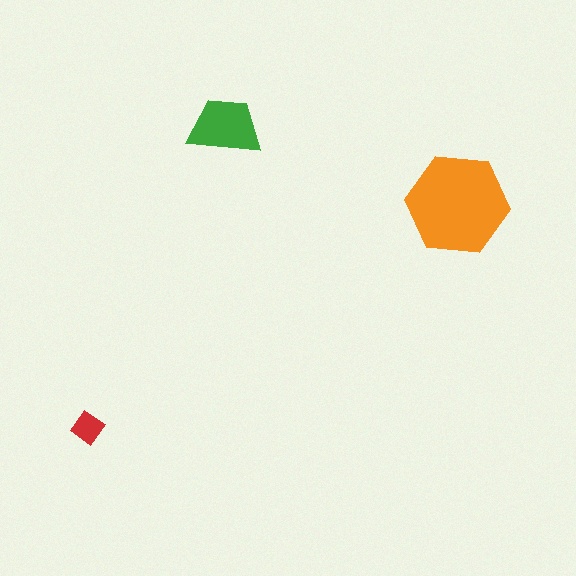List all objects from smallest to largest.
The red diamond, the green trapezoid, the orange hexagon.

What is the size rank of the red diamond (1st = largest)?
3rd.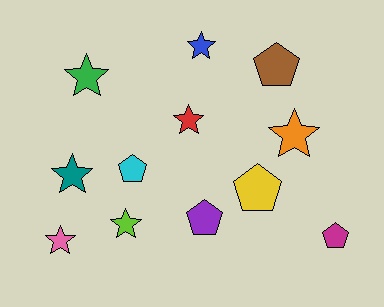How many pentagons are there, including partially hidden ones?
There are 5 pentagons.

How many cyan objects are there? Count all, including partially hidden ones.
There is 1 cyan object.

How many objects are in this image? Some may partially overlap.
There are 12 objects.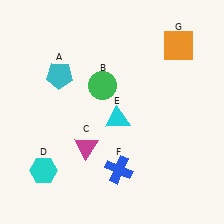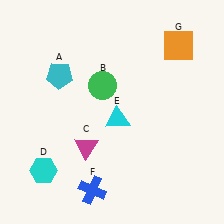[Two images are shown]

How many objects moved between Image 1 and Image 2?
1 object moved between the two images.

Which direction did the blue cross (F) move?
The blue cross (F) moved left.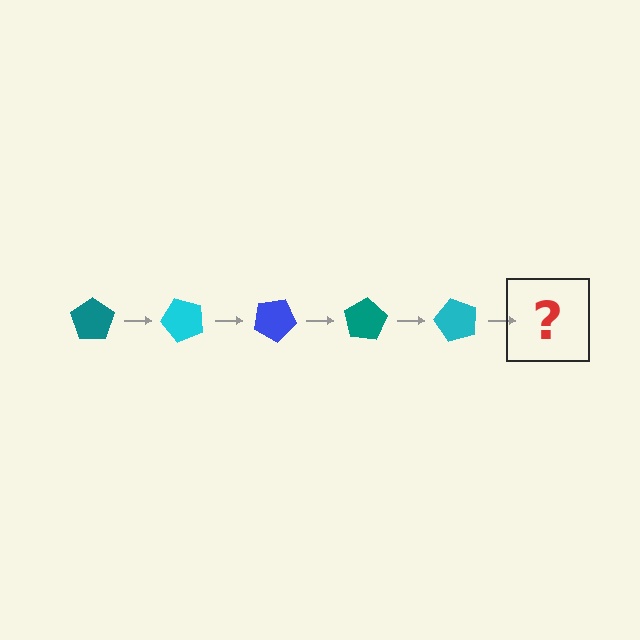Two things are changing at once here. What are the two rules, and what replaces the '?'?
The two rules are that it rotates 50 degrees each step and the color cycles through teal, cyan, and blue. The '?' should be a blue pentagon, rotated 250 degrees from the start.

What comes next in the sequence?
The next element should be a blue pentagon, rotated 250 degrees from the start.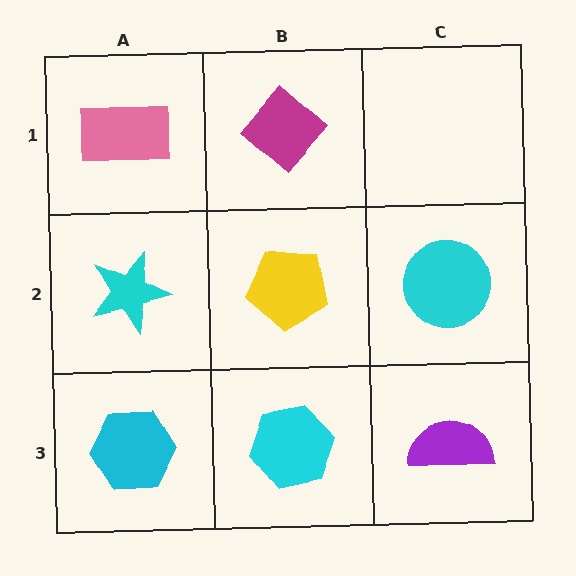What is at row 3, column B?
A cyan hexagon.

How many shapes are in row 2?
3 shapes.